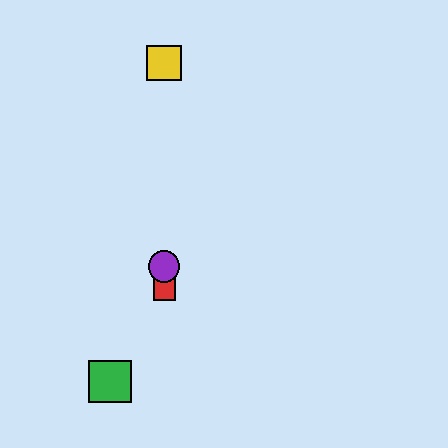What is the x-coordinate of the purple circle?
The purple circle is at x≈164.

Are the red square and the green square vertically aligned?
No, the red square is at x≈164 and the green square is at x≈110.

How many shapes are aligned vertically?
4 shapes (the red square, the blue circle, the yellow square, the purple circle) are aligned vertically.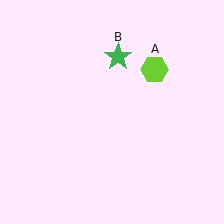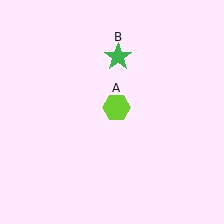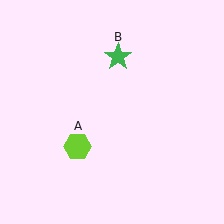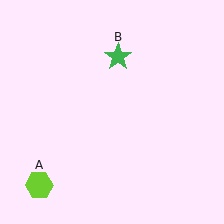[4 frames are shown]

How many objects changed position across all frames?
1 object changed position: lime hexagon (object A).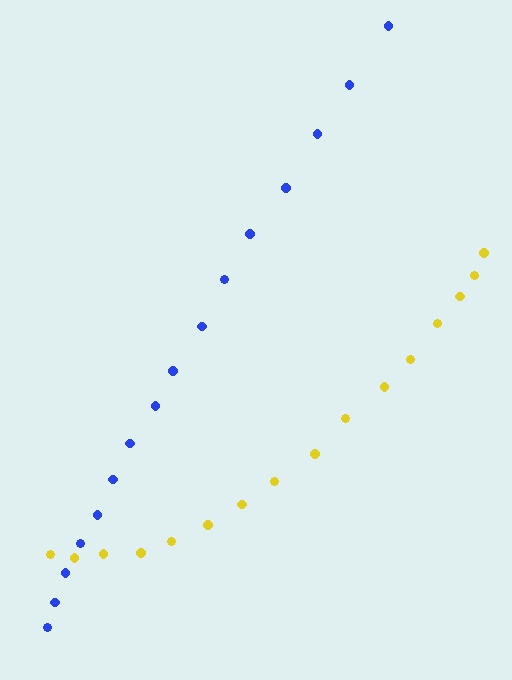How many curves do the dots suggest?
There are 2 distinct paths.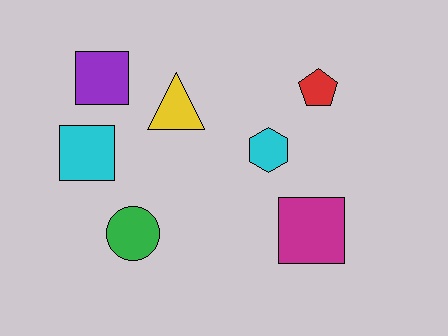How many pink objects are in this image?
There are no pink objects.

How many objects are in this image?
There are 7 objects.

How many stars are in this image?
There are no stars.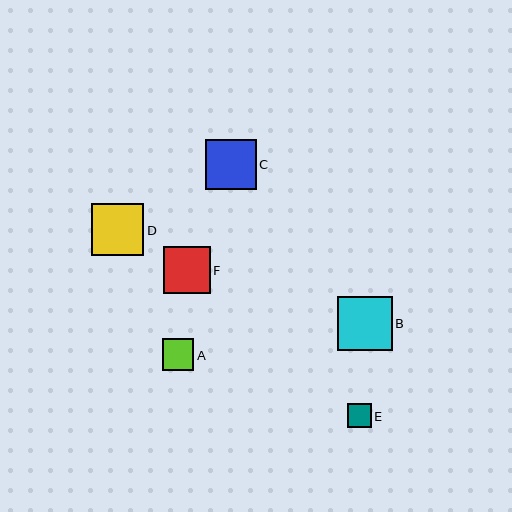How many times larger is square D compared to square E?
Square D is approximately 2.2 times the size of square E.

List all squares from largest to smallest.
From largest to smallest: B, D, C, F, A, E.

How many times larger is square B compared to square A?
Square B is approximately 1.7 times the size of square A.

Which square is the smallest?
Square E is the smallest with a size of approximately 24 pixels.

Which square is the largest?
Square B is the largest with a size of approximately 54 pixels.